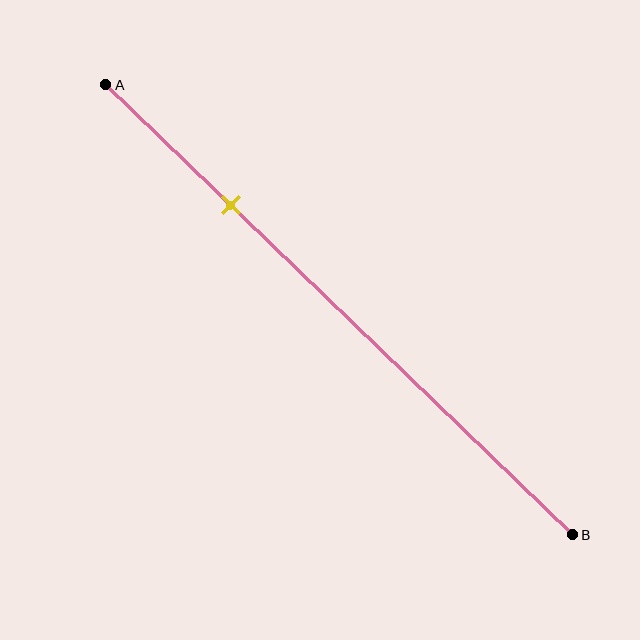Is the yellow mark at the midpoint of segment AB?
No, the mark is at about 25% from A, not at the 50% midpoint.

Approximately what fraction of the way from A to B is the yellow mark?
The yellow mark is approximately 25% of the way from A to B.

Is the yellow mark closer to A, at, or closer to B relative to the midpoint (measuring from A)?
The yellow mark is closer to point A than the midpoint of segment AB.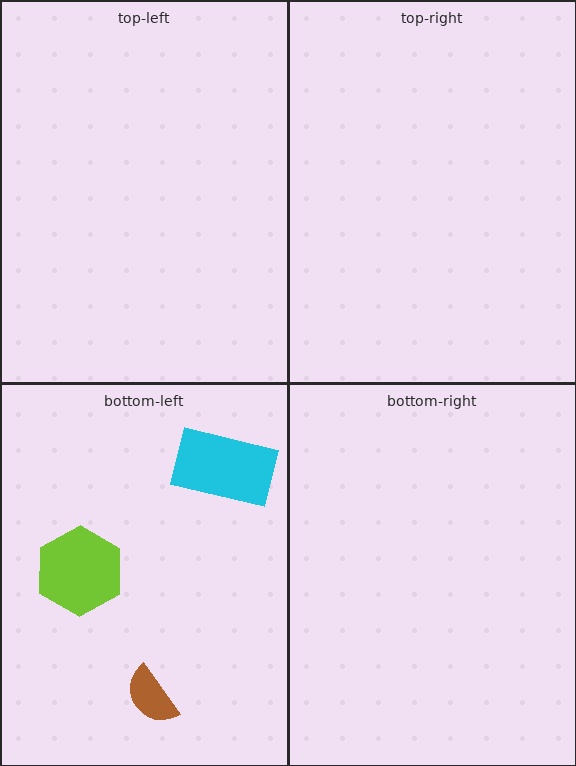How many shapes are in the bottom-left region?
3.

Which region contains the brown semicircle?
The bottom-left region.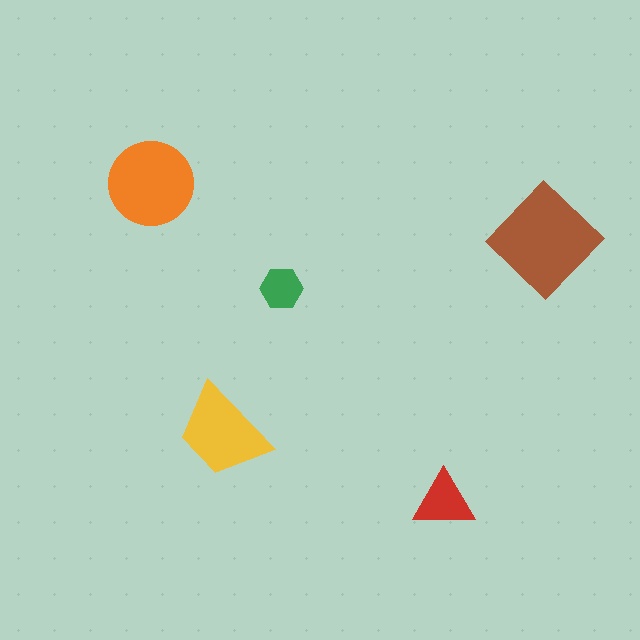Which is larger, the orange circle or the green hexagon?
The orange circle.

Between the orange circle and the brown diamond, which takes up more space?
The brown diamond.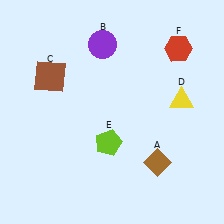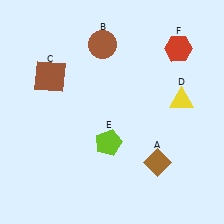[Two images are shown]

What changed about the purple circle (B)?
In Image 1, B is purple. In Image 2, it changed to brown.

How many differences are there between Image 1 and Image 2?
There is 1 difference between the two images.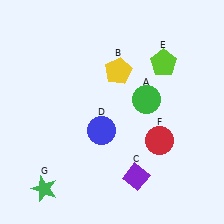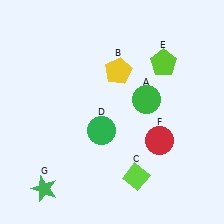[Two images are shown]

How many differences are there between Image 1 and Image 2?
There are 2 differences between the two images.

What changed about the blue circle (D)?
In Image 1, D is blue. In Image 2, it changed to green.